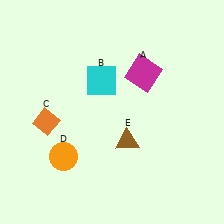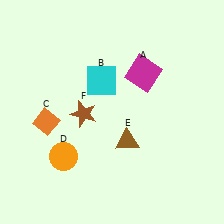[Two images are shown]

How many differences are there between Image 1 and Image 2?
There is 1 difference between the two images.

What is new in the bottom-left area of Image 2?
A brown star (F) was added in the bottom-left area of Image 2.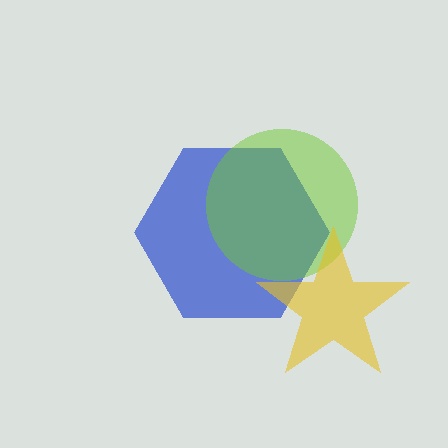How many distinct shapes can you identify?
There are 3 distinct shapes: a blue hexagon, a lime circle, a yellow star.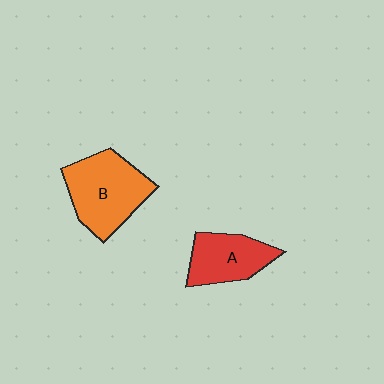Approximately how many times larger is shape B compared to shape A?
Approximately 1.4 times.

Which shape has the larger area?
Shape B (orange).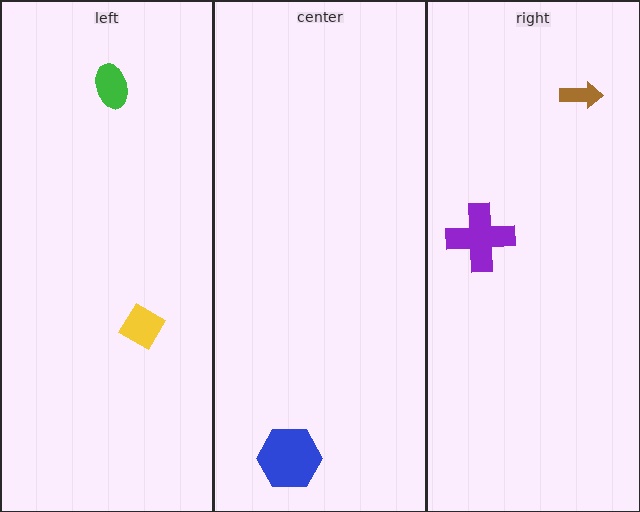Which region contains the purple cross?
The right region.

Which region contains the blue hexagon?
The center region.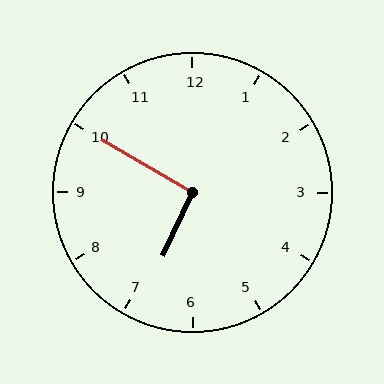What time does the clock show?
6:50.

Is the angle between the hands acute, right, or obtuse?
It is right.